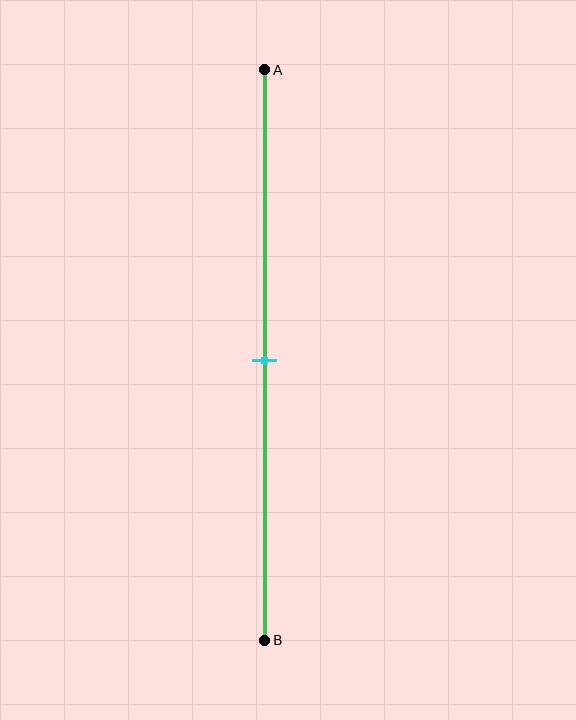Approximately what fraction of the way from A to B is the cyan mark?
The cyan mark is approximately 50% of the way from A to B.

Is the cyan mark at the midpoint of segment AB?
Yes, the mark is approximately at the midpoint.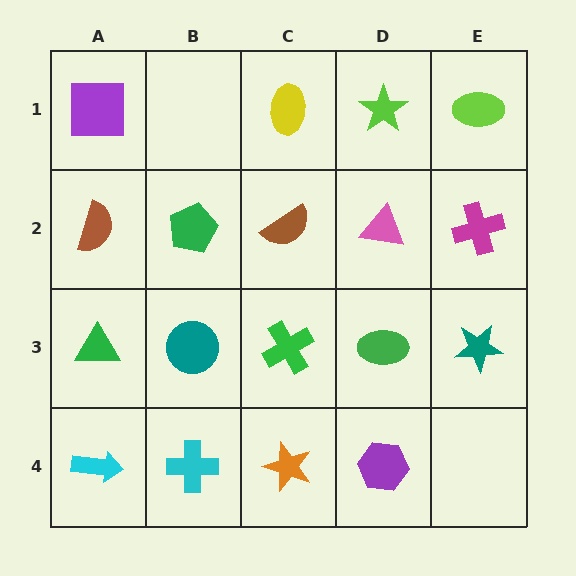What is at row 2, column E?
A magenta cross.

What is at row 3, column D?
A green ellipse.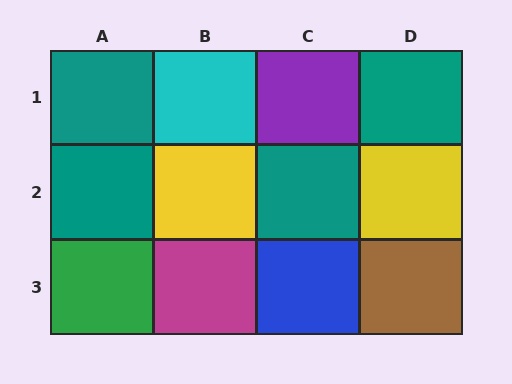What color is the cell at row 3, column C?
Blue.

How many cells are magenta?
1 cell is magenta.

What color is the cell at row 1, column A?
Teal.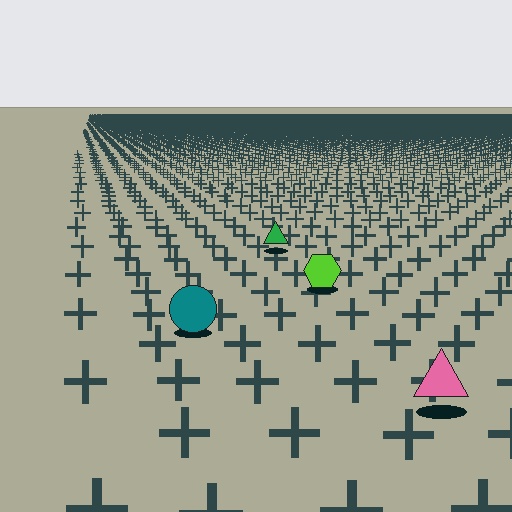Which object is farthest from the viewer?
The green triangle is farthest from the viewer. It appears smaller and the ground texture around it is denser.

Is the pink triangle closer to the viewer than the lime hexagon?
Yes. The pink triangle is closer — you can tell from the texture gradient: the ground texture is coarser near it.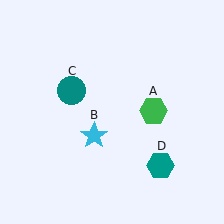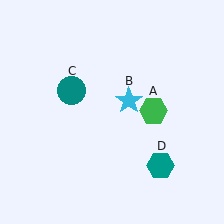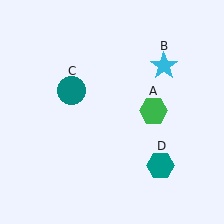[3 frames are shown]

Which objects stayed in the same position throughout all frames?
Green hexagon (object A) and teal circle (object C) and teal hexagon (object D) remained stationary.